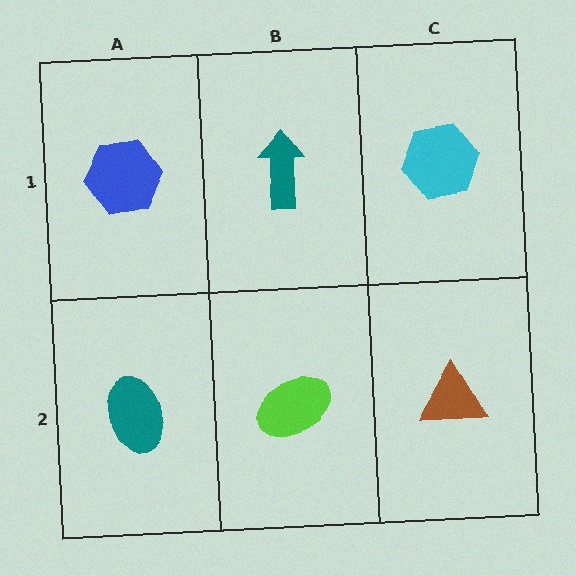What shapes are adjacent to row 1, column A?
A teal ellipse (row 2, column A), a teal arrow (row 1, column B).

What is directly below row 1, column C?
A brown triangle.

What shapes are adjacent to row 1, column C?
A brown triangle (row 2, column C), a teal arrow (row 1, column B).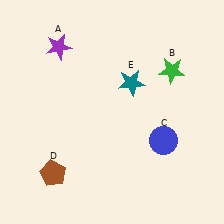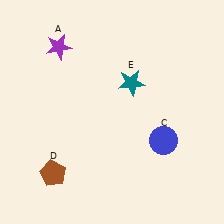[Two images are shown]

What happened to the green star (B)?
The green star (B) was removed in Image 2. It was in the top-right area of Image 1.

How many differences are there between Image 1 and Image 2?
There is 1 difference between the two images.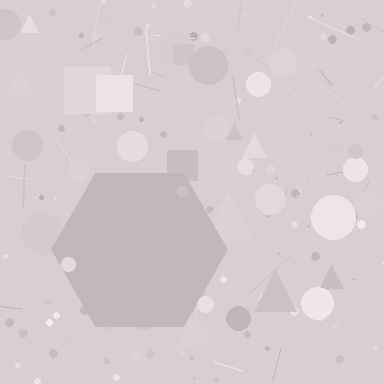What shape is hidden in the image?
A hexagon is hidden in the image.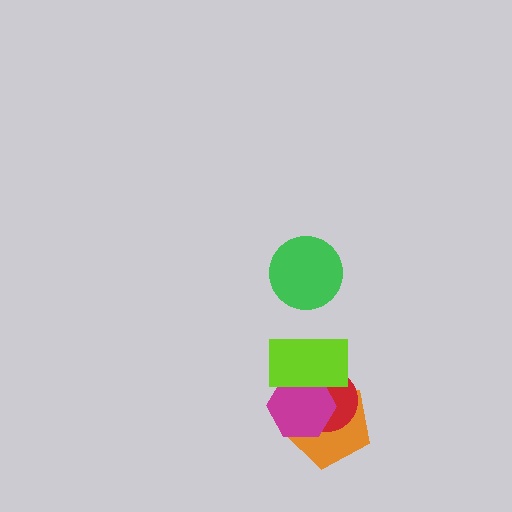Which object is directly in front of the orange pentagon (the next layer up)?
The red circle is directly in front of the orange pentagon.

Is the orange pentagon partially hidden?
Yes, it is partially covered by another shape.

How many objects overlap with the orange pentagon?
3 objects overlap with the orange pentagon.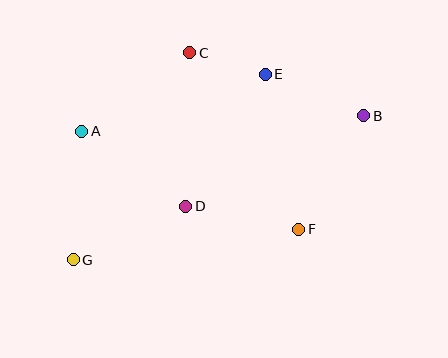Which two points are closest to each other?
Points C and E are closest to each other.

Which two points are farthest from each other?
Points B and G are farthest from each other.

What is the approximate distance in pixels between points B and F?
The distance between B and F is approximately 131 pixels.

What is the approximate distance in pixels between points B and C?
The distance between B and C is approximately 185 pixels.